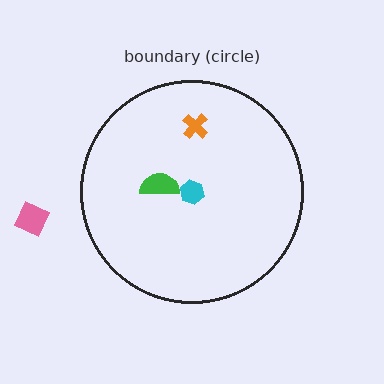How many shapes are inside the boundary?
3 inside, 1 outside.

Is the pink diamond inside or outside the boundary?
Outside.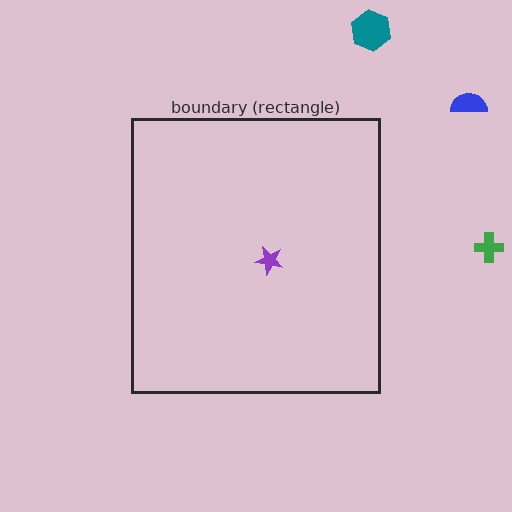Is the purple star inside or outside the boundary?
Inside.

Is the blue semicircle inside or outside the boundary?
Outside.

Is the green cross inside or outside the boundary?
Outside.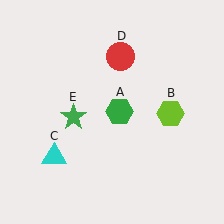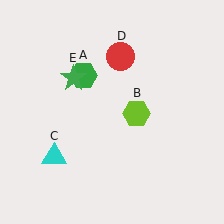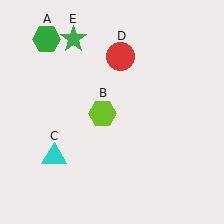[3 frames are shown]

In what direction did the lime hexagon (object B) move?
The lime hexagon (object B) moved left.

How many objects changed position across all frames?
3 objects changed position: green hexagon (object A), lime hexagon (object B), green star (object E).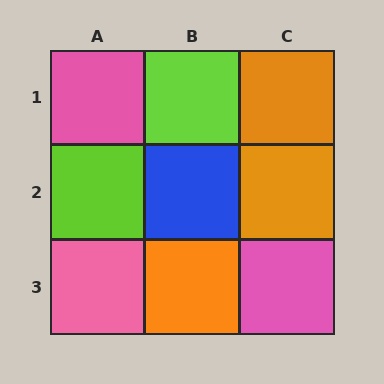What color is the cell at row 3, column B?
Orange.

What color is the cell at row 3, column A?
Pink.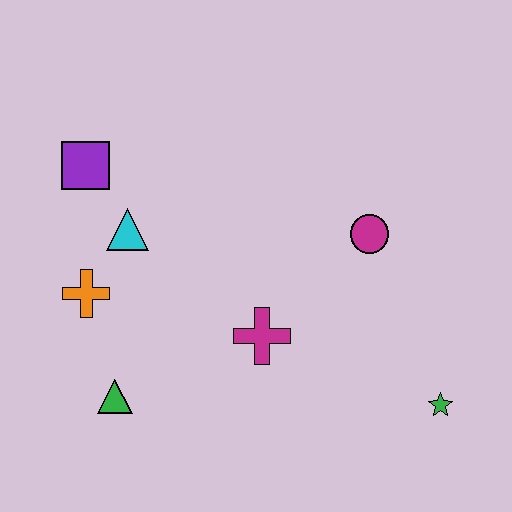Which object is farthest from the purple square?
The green star is farthest from the purple square.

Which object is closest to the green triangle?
The orange cross is closest to the green triangle.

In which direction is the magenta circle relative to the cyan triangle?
The magenta circle is to the right of the cyan triangle.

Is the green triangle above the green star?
Yes